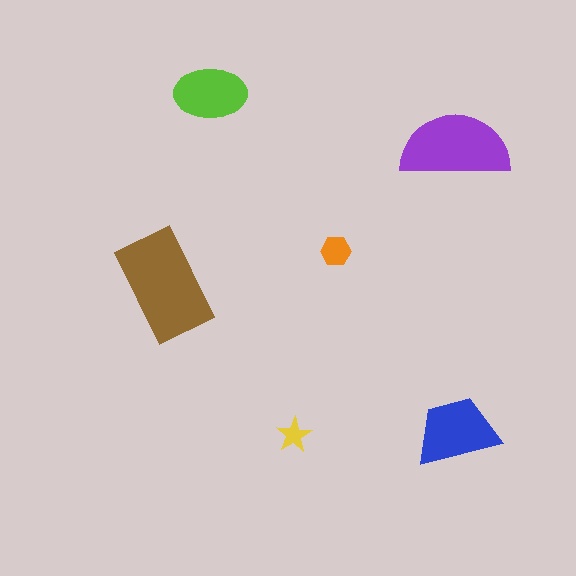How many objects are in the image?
There are 6 objects in the image.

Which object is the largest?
The brown rectangle.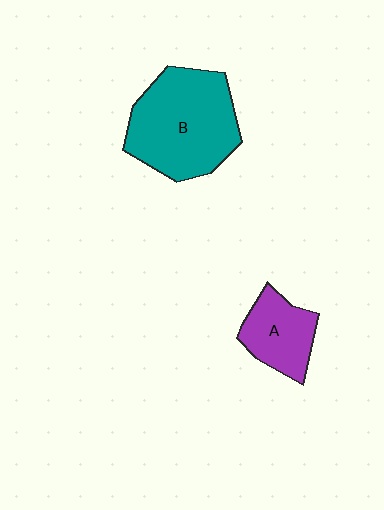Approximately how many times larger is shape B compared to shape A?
Approximately 2.1 times.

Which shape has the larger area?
Shape B (teal).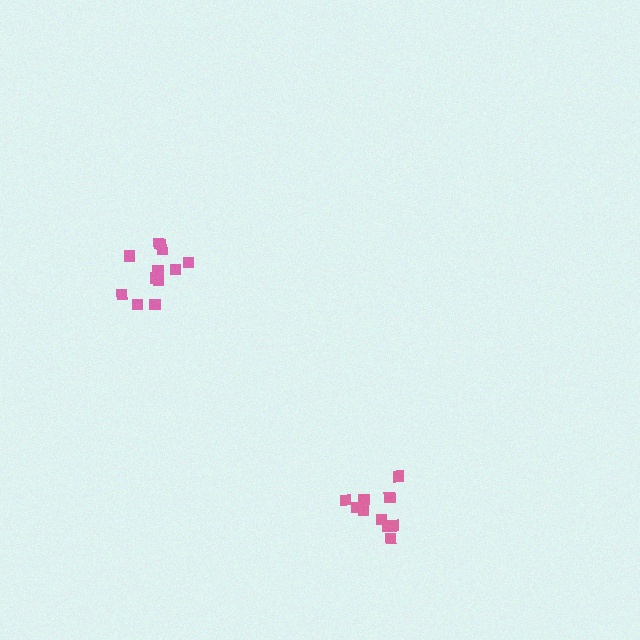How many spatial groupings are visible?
There are 2 spatial groupings.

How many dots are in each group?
Group 1: 10 dots, Group 2: 12 dots (22 total).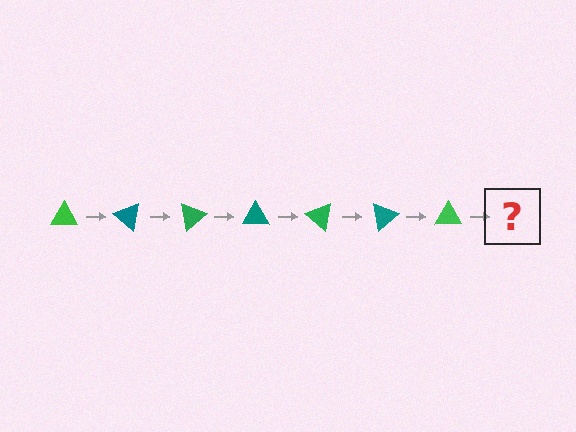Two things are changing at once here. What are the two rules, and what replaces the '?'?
The two rules are that it rotates 40 degrees each step and the color cycles through green and teal. The '?' should be a teal triangle, rotated 280 degrees from the start.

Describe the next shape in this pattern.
It should be a teal triangle, rotated 280 degrees from the start.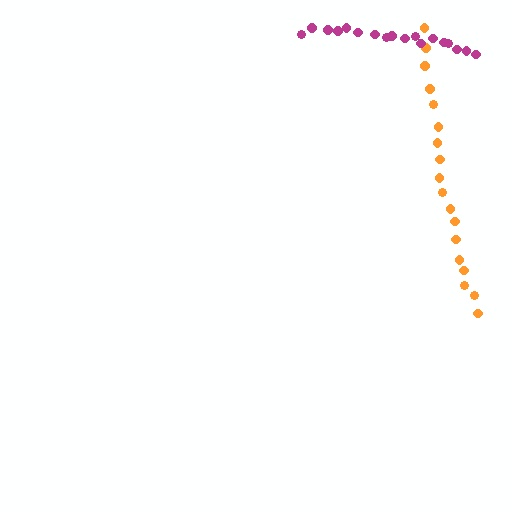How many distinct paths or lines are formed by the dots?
There are 2 distinct paths.